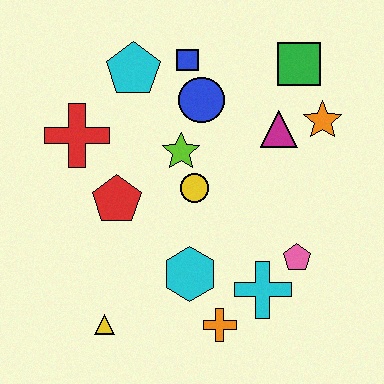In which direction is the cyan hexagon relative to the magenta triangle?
The cyan hexagon is below the magenta triangle.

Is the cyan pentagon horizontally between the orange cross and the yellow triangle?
Yes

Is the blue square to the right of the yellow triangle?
Yes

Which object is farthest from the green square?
The yellow triangle is farthest from the green square.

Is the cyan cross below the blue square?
Yes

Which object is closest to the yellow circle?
The lime star is closest to the yellow circle.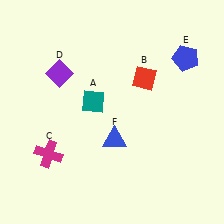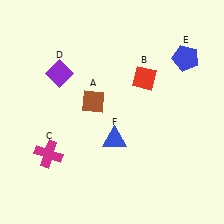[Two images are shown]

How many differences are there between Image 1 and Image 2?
There is 1 difference between the two images.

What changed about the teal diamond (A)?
In Image 1, A is teal. In Image 2, it changed to brown.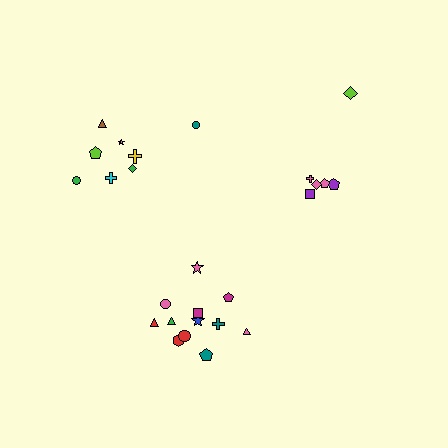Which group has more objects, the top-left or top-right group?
The top-left group.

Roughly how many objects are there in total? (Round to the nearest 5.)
Roughly 25 objects in total.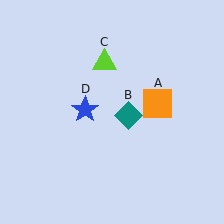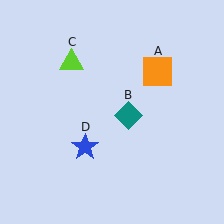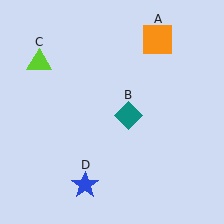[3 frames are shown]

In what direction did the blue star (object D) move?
The blue star (object D) moved down.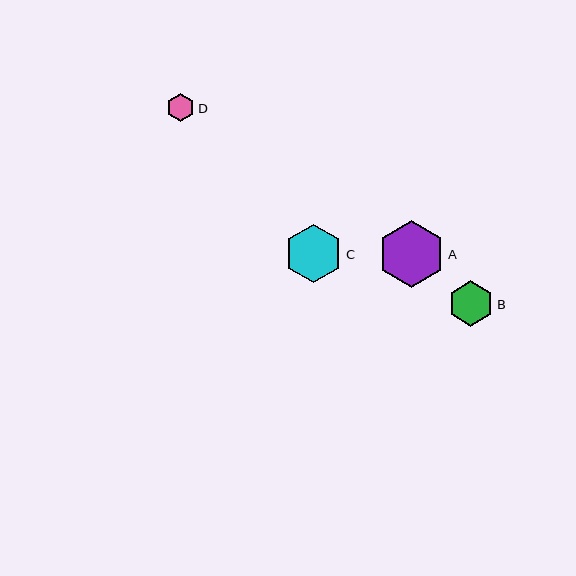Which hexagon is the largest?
Hexagon A is the largest with a size of approximately 67 pixels.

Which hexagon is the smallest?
Hexagon D is the smallest with a size of approximately 27 pixels.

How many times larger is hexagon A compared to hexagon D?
Hexagon A is approximately 2.4 times the size of hexagon D.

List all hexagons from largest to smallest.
From largest to smallest: A, C, B, D.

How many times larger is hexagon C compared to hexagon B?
Hexagon C is approximately 1.3 times the size of hexagon B.